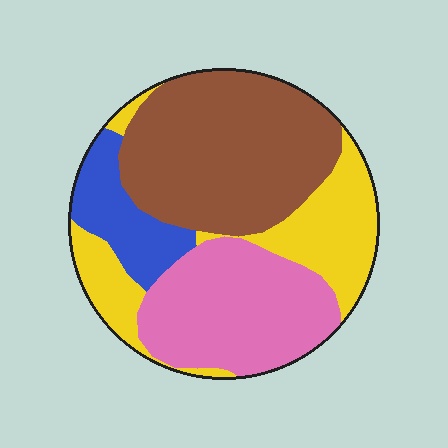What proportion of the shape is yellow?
Yellow takes up about one quarter (1/4) of the shape.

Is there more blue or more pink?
Pink.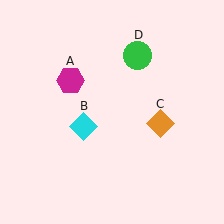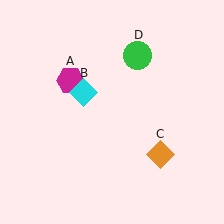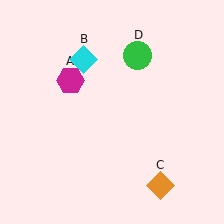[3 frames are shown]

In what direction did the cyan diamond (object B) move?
The cyan diamond (object B) moved up.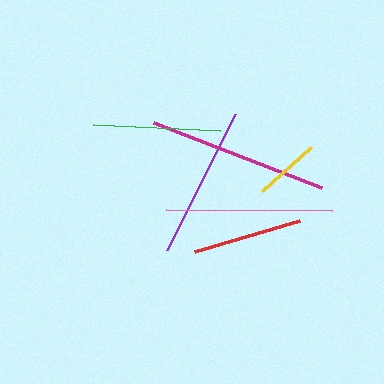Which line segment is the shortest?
The yellow line is the shortest at approximately 66 pixels.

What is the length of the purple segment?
The purple segment is approximately 152 pixels long.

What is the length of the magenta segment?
The magenta segment is approximately 179 pixels long.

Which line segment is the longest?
The magenta line is the longest at approximately 179 pixels.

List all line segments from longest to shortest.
From longest to shortest: magenta, pink, purple, green, red, yellow.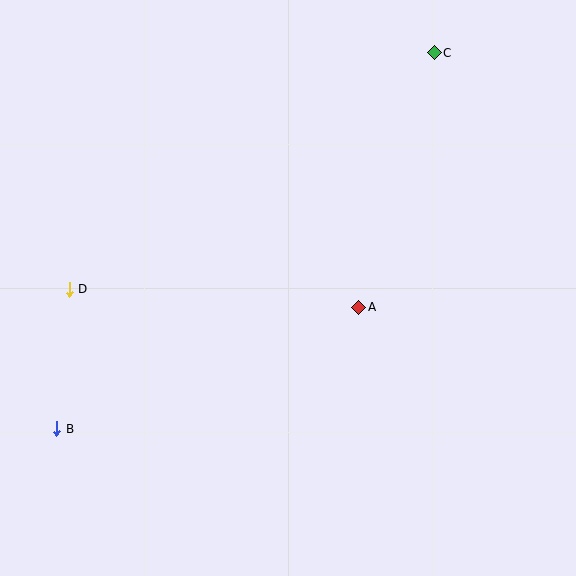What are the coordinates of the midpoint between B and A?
The midpoint between B and A is at (208, 368).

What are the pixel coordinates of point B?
Point B is at (57, 429).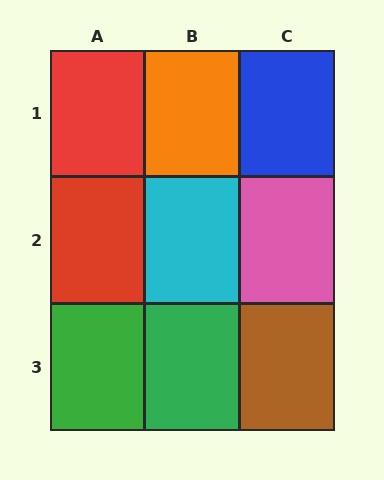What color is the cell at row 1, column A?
Red.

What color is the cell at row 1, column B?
Orange.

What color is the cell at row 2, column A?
Red.